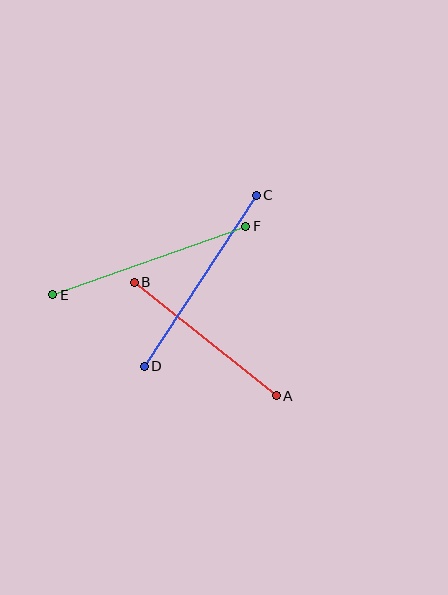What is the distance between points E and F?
The distance is approximately 205 pixels.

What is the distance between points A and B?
The distance is approximately 182 pixels.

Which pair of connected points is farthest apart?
Points E and F are farthest apart.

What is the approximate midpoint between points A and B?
The midpoint is at approximately (205, 339) pixels.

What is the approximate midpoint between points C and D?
The midpoint is at approximately (200, 281) pixels.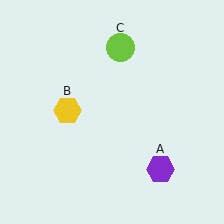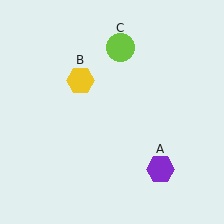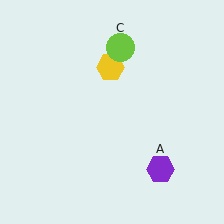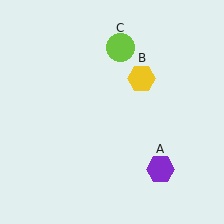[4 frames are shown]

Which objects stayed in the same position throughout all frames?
Purple hexagon (object A) and lime circle (object C) remained stationary.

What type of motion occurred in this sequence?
The yellow hexagon (object B) rotated clockwise around the center of the scene.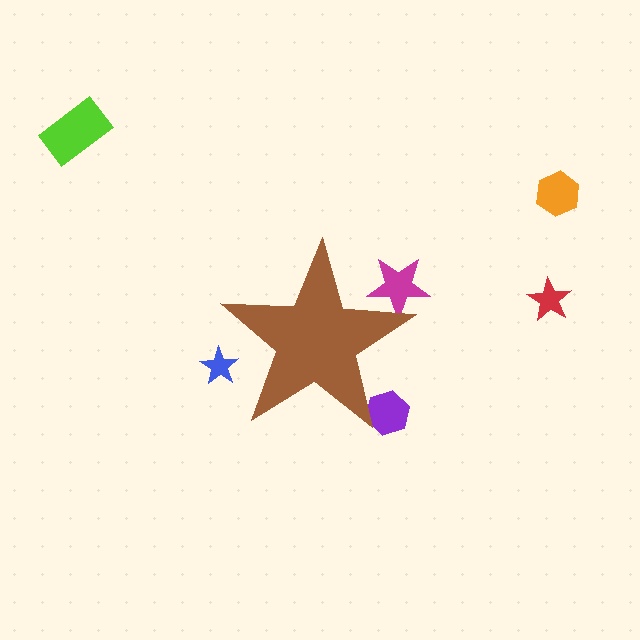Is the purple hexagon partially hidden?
Yes, the purple hexagon is partially hidden behind the brown star.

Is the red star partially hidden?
No, the red star is fully visible.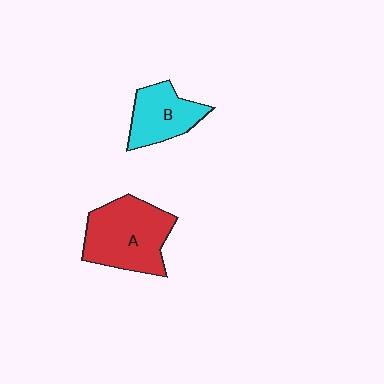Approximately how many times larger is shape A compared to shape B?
Approximately 1.6 times.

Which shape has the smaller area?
Shape B (cyan).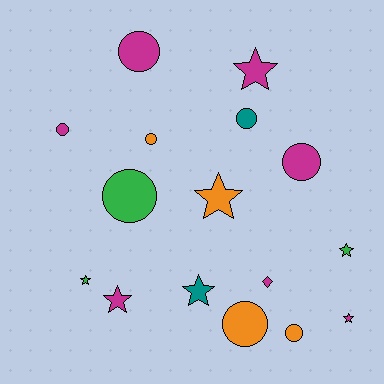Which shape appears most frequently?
Circle, with 8 objects.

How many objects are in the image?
There are 16 objects.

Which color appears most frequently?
Magenta, with 7 objects.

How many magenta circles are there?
There are 3 magenta circles.